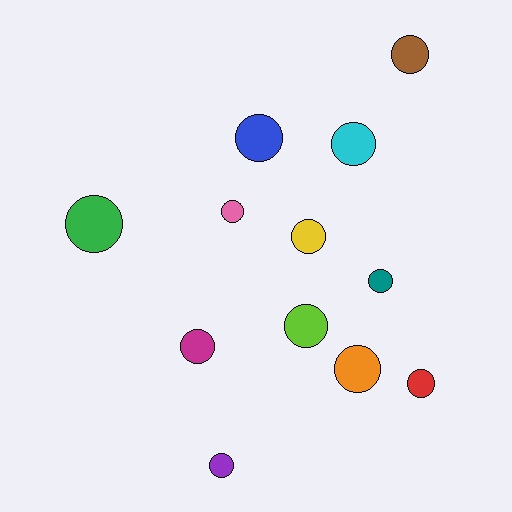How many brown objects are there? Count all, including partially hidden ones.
There is 1 brown object.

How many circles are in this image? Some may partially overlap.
There are 12 circles.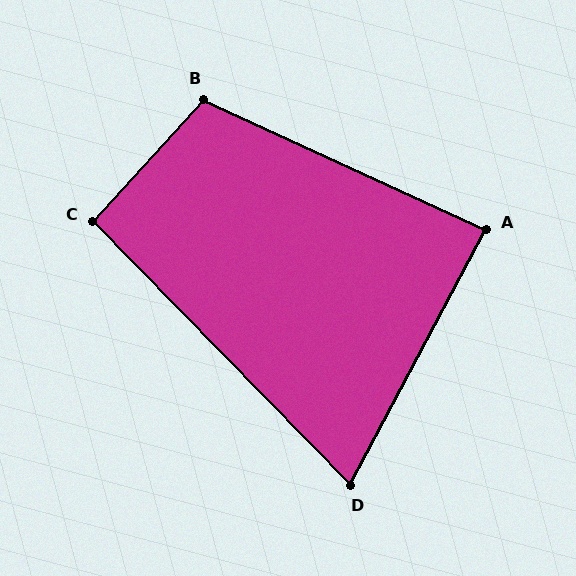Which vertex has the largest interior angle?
B, at approximately 108 degrees.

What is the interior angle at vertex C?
Approximately 93 degrees (approximately right).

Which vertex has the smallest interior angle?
D, at approximately 72 degrees.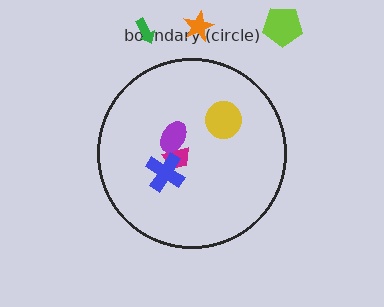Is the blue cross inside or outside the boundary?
Inside.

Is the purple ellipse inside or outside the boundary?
Inside.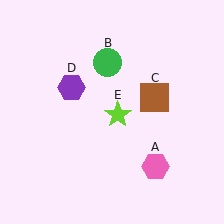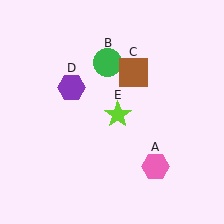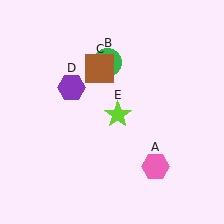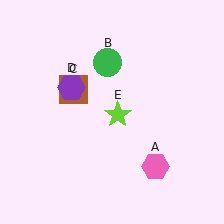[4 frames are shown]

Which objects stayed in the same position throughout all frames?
Pink hexagon (object A) and green circle (object B) and purple hexagon (object D) and lime star (object E) remained stationary.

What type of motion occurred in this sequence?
The brown square (object C) rotated counterclockwise around the center of the scene.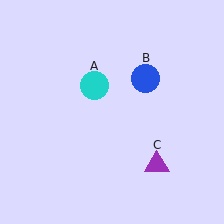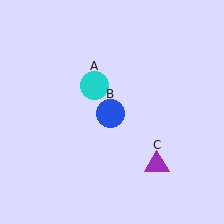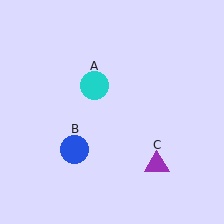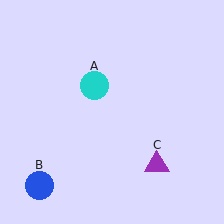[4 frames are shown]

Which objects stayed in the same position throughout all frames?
Cyan circle (object A) and purple triangle (object C) remained stationary.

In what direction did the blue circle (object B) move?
The blue circle (object B) moved down and to the left.